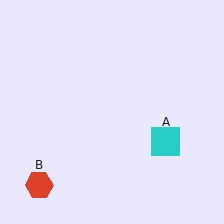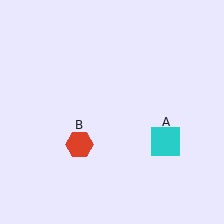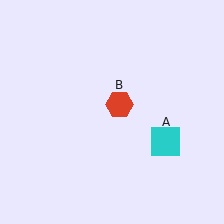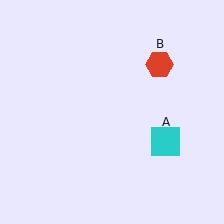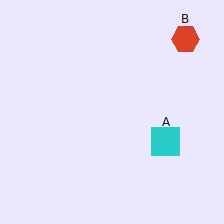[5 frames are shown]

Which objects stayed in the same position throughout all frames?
Cyan square (object A) remained stationary.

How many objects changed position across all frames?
1 object changed position: red hexagon (object B).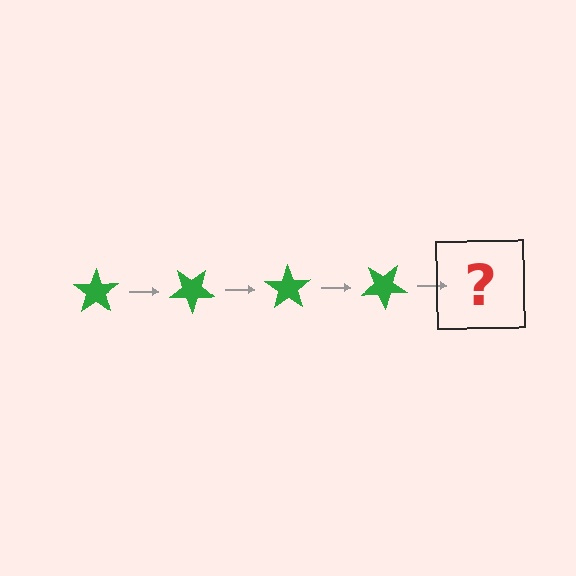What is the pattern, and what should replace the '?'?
The pattern is that the star rotates 35 degrees each step. The '?' should be a green star rotated 140 degrees.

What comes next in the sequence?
The next element should be a green star rotated 140 degrees.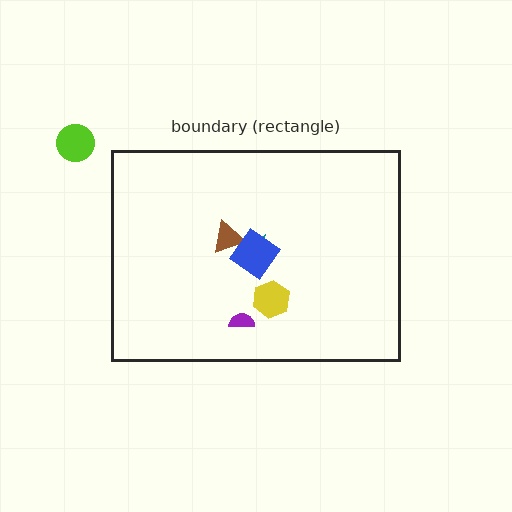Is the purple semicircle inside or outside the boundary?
Inside.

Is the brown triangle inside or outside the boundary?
Inside.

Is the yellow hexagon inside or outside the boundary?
Inside.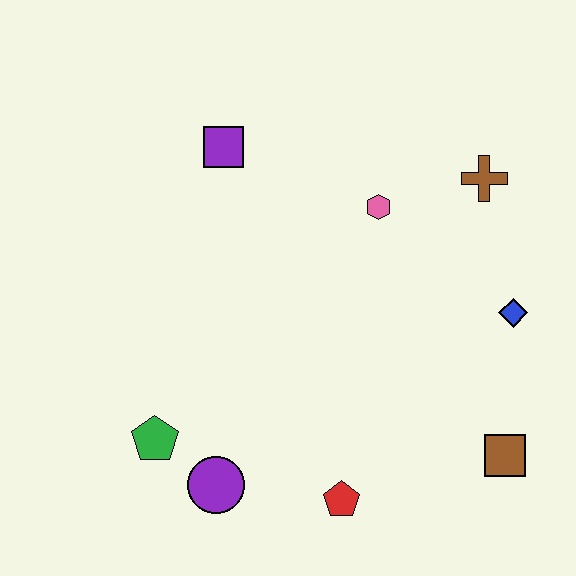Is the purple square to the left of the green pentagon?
No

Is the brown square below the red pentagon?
No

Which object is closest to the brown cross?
The pink hexagon is closest to the brown cross.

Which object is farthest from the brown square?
The purple square is farthest from the brown square.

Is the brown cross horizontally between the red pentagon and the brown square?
Yes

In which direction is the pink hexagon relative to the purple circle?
The pink hexagon is above the purple circle.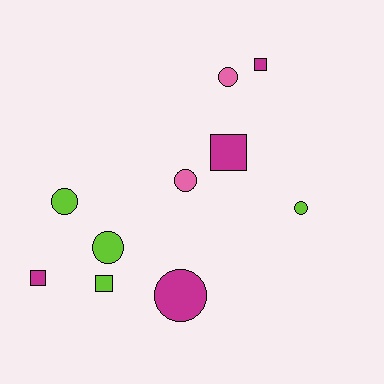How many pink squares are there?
There are no pink squares.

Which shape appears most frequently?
Circle, with 6 objects.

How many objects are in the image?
There are 10 objects.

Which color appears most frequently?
Magenta, with 4 objects.